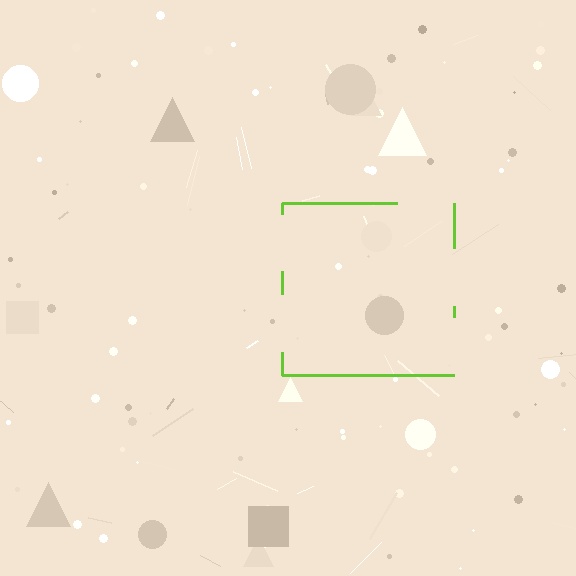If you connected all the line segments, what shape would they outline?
They would outline a square.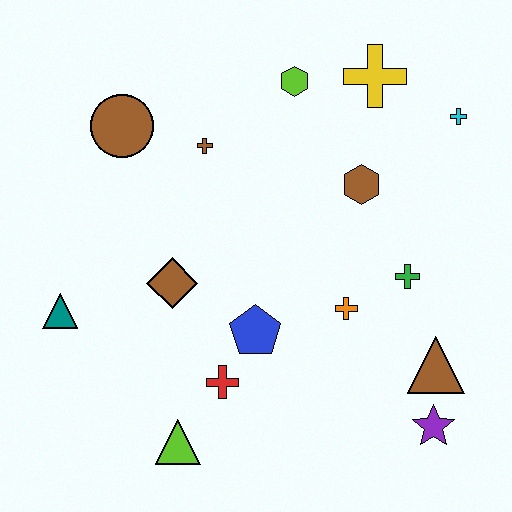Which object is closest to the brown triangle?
The purple star is closest to the brown triangle.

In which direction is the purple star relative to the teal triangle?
The purple star is to the right of the teal triangle.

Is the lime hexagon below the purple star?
No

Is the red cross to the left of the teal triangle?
No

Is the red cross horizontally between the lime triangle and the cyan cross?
Yes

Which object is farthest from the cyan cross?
The teal triangle is farthest from the cyan cross.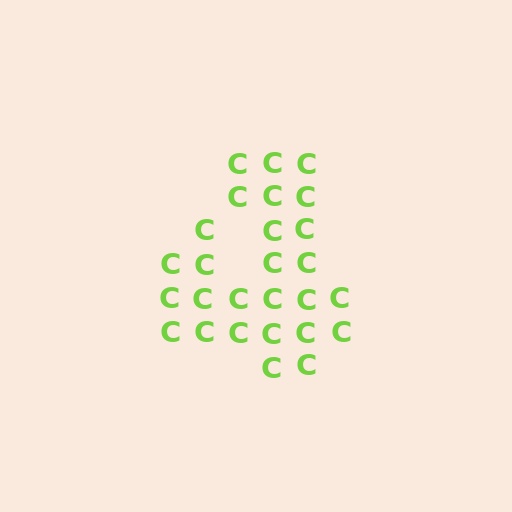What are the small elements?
The small elements are letter C's.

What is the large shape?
The large shape is the digit 4.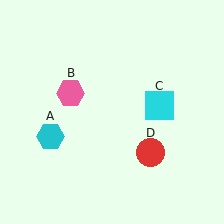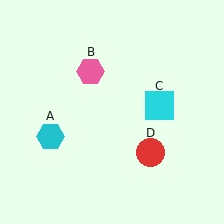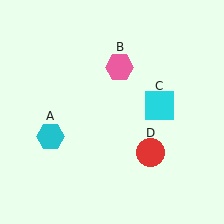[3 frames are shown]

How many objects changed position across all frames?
1 object changed position: pink hexagon (object B).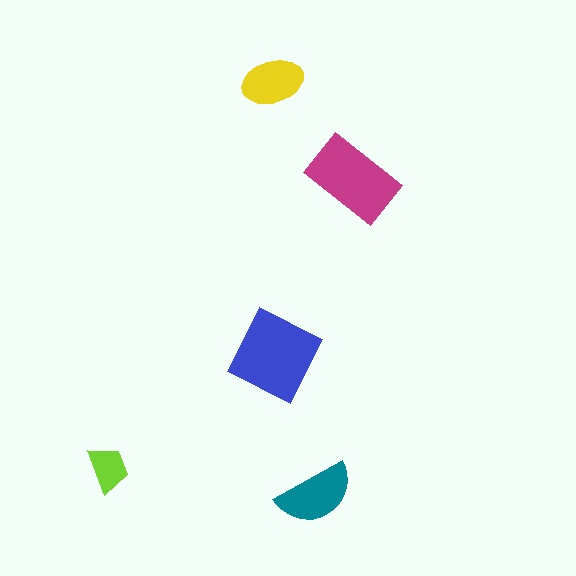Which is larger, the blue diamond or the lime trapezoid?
The blue diamond.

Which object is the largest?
The blue diamond.